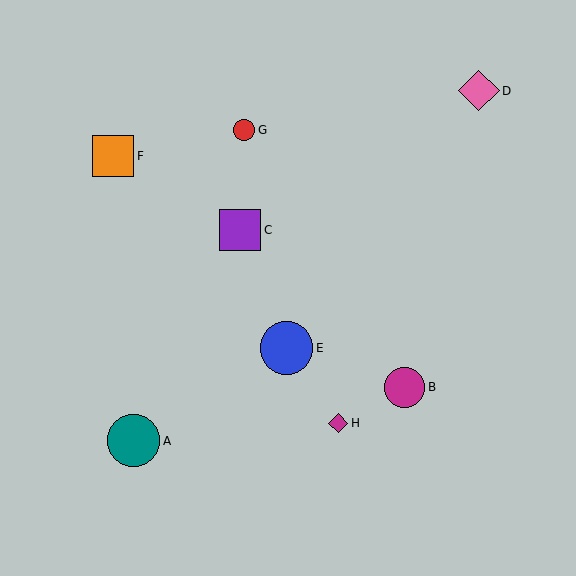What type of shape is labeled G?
Shape G is a red circle.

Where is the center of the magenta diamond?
The center of the magenta diamond is at (338, 423).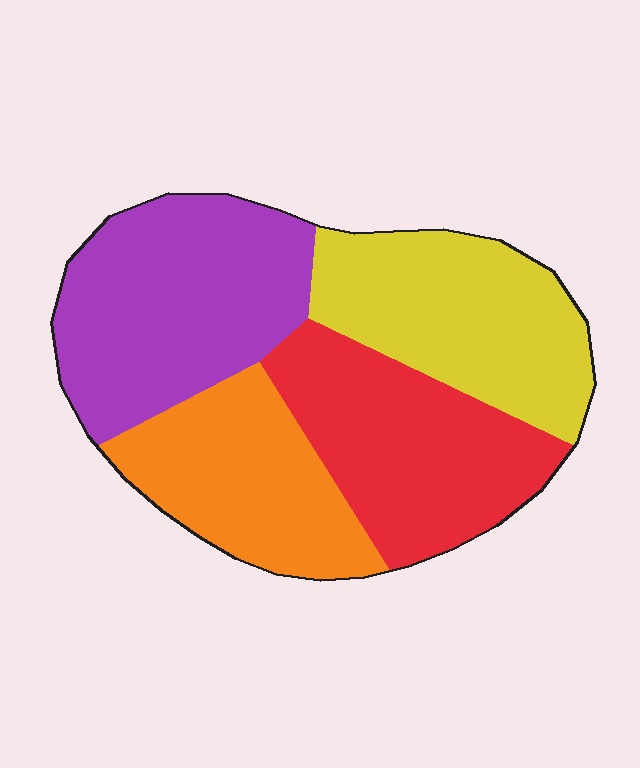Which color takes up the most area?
Purple, at roughly 30%.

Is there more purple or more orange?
Purple.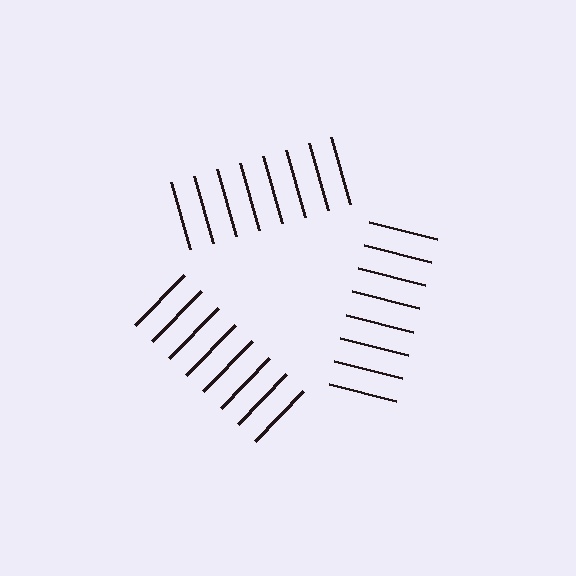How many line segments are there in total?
24 — 8 along each of the 3 edges.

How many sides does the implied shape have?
3 sides — the line-ends trace a triangle.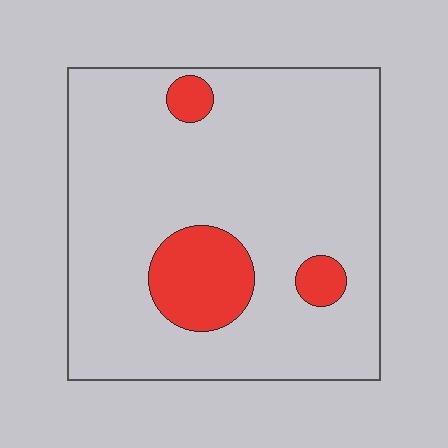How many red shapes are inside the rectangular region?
3.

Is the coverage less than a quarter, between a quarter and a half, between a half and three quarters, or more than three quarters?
Less than a quarter.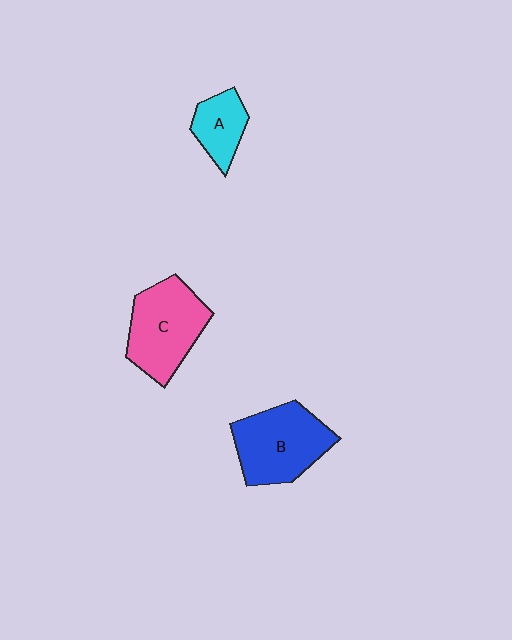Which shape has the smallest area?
Shape A (cyan).